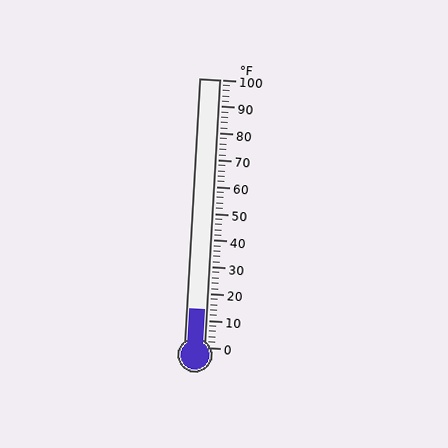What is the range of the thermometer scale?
The thermometer scale ranges from 0°F to 100°F.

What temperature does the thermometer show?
The thermometer shows approximately 14°F.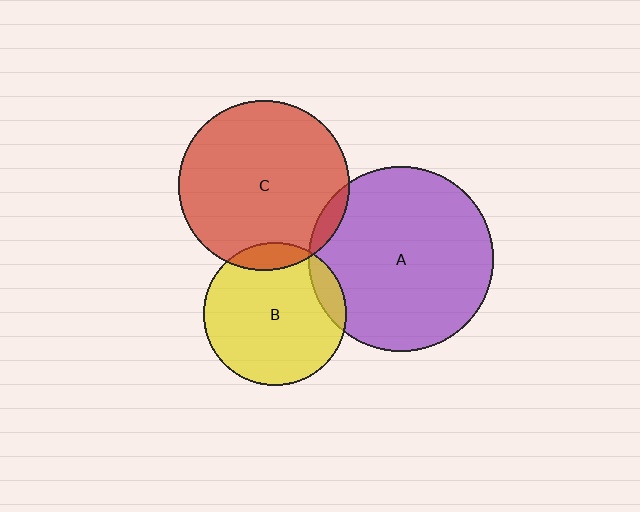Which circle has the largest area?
Circle A (purple).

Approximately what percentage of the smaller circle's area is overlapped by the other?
Approximately 5%.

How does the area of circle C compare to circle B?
Approximately 1.4 times.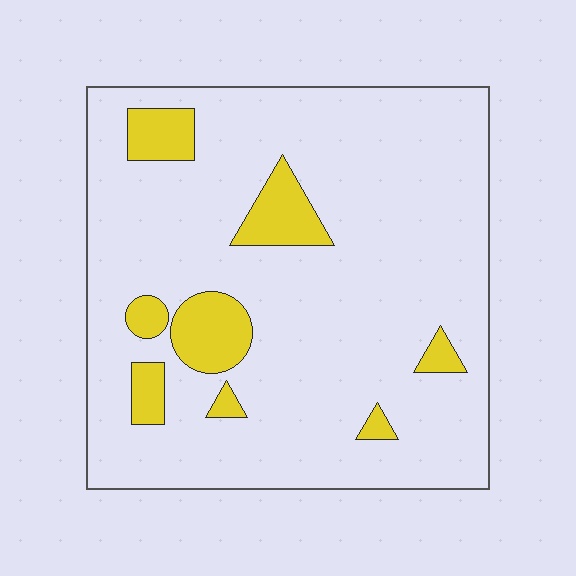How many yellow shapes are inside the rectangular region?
8.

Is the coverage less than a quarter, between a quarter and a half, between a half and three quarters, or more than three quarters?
Less than a quarter.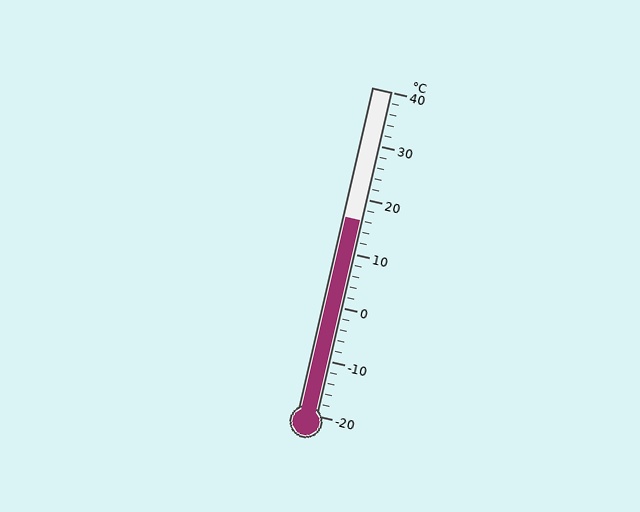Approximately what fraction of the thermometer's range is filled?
The thermometer is filled to approximately 60% of its range.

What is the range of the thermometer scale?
The thermometer scale ranges from -20°C to 40°C.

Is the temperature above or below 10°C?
The temperature is above 10°C.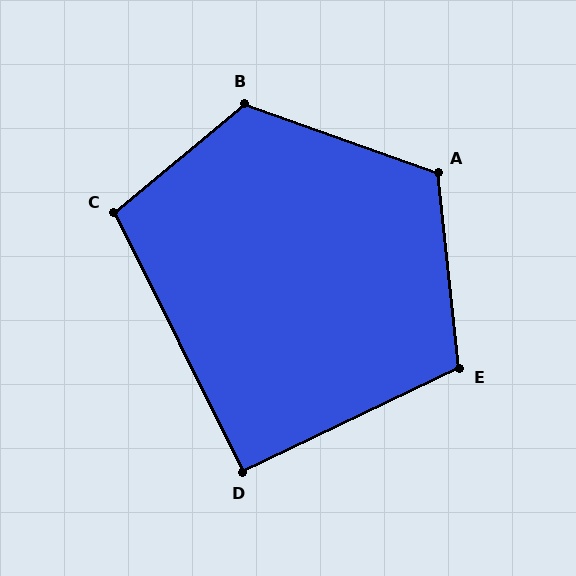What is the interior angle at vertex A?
Approximately 116 degrees (obtuse).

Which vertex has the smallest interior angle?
D, at approximately 91 degrees.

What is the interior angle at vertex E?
Approximately 109 degrees (obtuse).